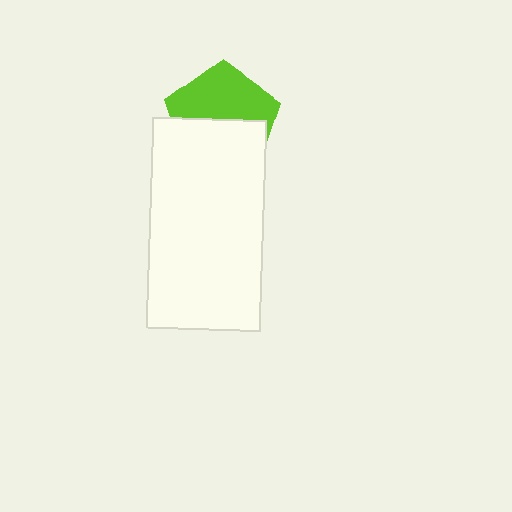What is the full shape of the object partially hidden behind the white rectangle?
The partially hidden object is a lime pentagon.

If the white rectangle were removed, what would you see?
You would see the complete lime pentagon.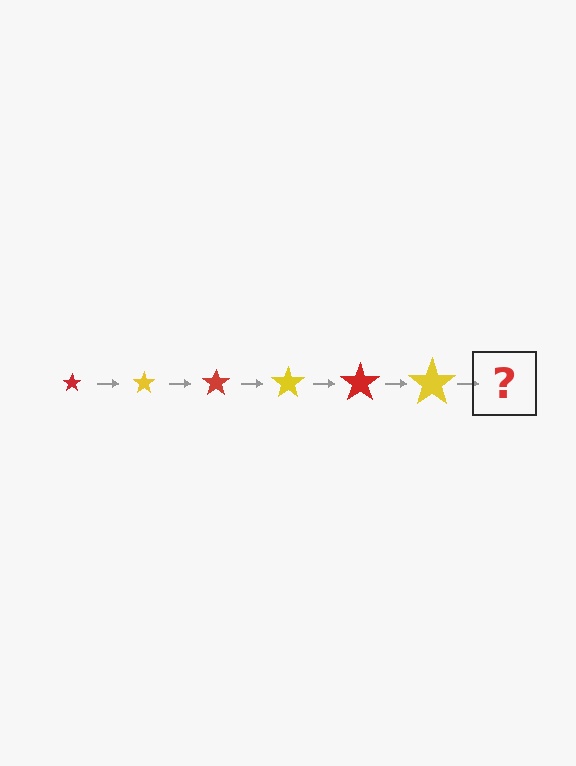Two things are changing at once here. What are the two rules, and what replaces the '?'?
The two rules are that the star grows larger each step and the color cycles through red and yellow. The '?' should be a red star, larger than the previous one.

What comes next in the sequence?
The next element should be a red star, larger than the previous one.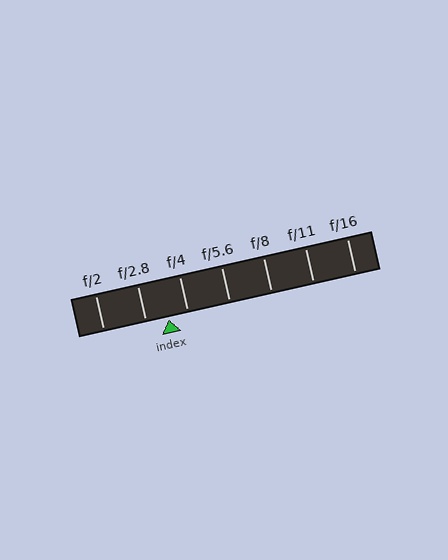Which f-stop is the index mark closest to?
The index mark is closest to f/4.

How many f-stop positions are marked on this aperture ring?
There are 7 f-stop positions marked.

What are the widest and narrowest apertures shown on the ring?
The widest aperture shown is f/2 and the narrowest is f/16.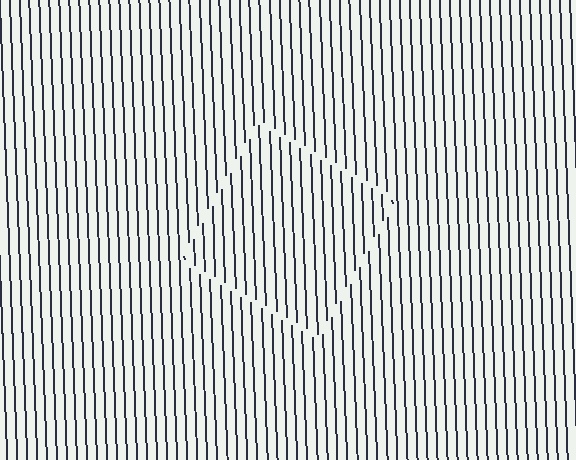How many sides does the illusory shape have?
4 sides — the line-ends trace a square.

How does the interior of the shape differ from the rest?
The interior of the shape contains the same grating, shifted by half a period — the contour is defined by the phase discontinuity where line-ends from the inner and outer gratings abut.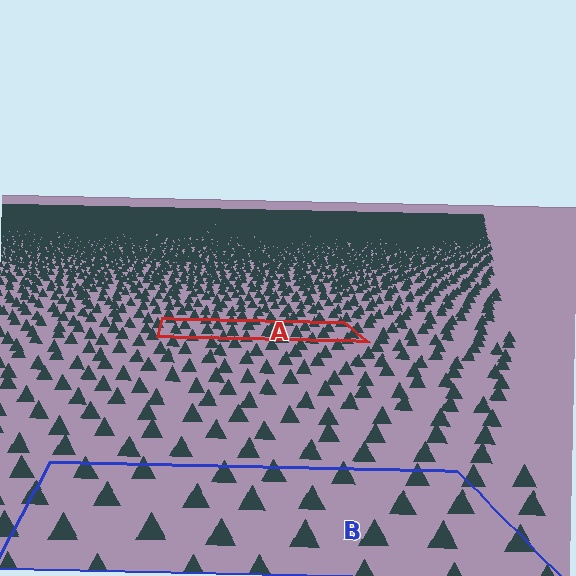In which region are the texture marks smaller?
The texture marks are smaller in region A, because it is farther away.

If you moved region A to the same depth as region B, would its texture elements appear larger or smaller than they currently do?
They would appear larger. At a closer depth, the same texture elements are projected at a bigger on-screen size.